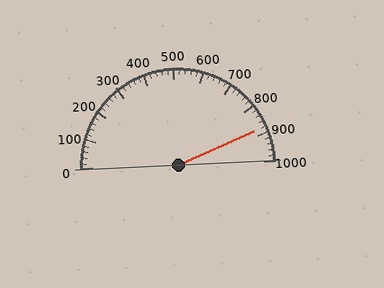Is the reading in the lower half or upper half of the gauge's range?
The reading is in the upper half of the range (0 to 1000).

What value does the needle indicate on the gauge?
The needle indicates approximately 880.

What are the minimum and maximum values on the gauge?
The gauge ranges from 0 to 1000.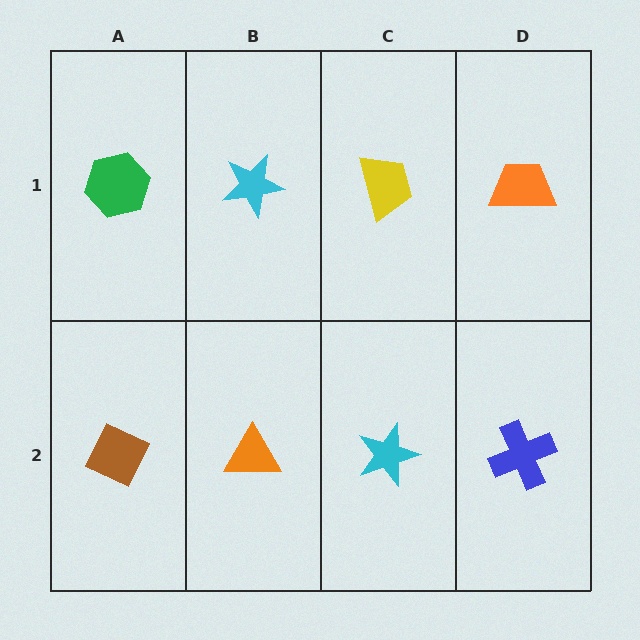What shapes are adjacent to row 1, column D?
A blue cross (row 2, column D), a yellow trapezoid (row 1, column C).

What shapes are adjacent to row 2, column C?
A yellow trapezoid (row 1, column C), an orange triangle (row 2, column B), a blue cross (row 2, column D).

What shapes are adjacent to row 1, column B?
An orange triangle (row 2, column B), a green hexagon (row 1, column A), a yellow trapezoid (row 1, column C).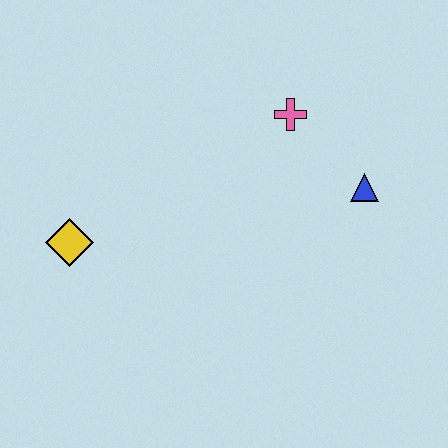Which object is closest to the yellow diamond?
The pink cross is closest to the yellow diamond.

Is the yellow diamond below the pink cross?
Yes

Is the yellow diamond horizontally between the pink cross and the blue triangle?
No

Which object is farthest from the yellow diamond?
The blue triangle is farthest from the yellow diamond.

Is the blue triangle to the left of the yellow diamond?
No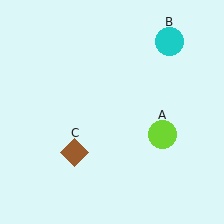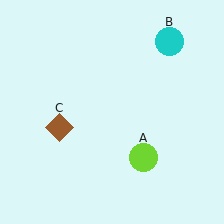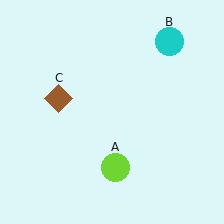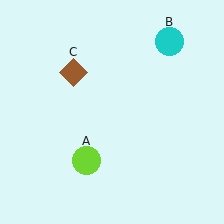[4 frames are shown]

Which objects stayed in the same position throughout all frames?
Cyan circle (object B) remained stationary.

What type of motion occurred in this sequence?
The lime circle (object A), brown diamond (object C) rotated clockwise around the center of the scene.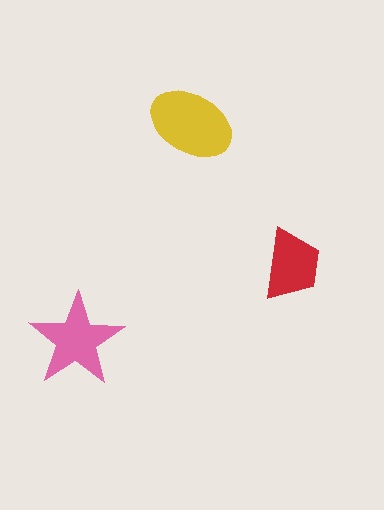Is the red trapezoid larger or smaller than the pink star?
Smaller.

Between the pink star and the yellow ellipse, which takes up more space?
The yellow ellipse.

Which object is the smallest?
The red trapezoid.